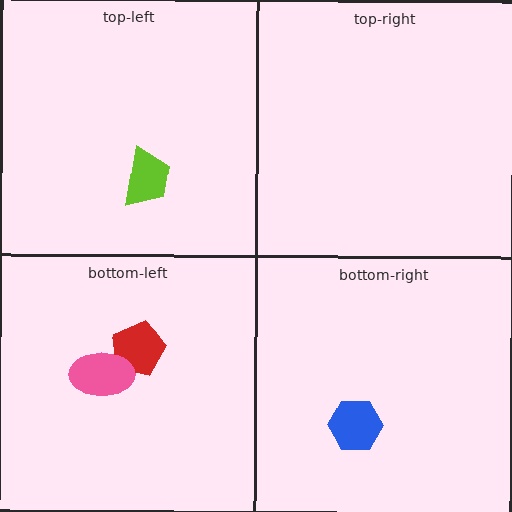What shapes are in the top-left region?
The lime trapezoid.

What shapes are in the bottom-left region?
The red pentagon, the pink ellipse.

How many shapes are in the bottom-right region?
1.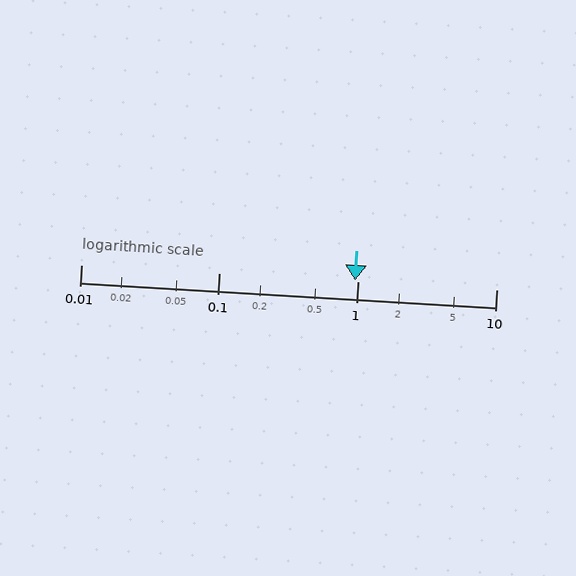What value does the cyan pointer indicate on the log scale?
The pointer indicates approximately 0.95.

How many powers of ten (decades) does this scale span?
The scale spans 3 decades, from 0.01 to 10.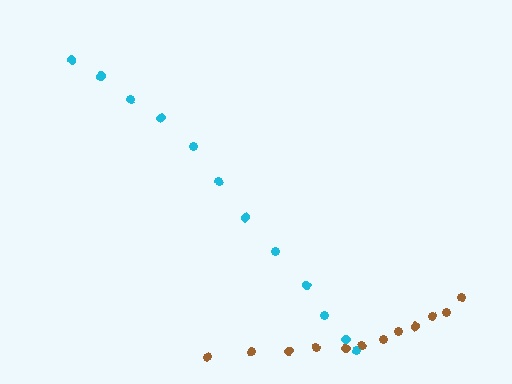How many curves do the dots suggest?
There are 2 distinct paths.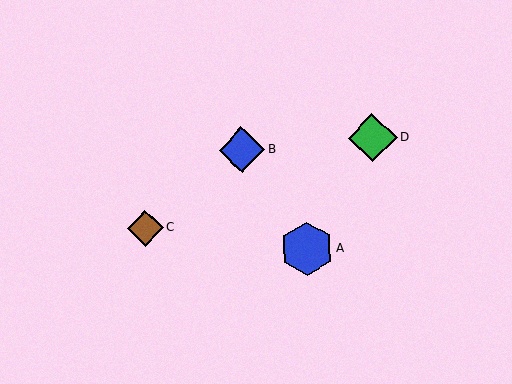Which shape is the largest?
The blue hexagon (labeled A) is the largest.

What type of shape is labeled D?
Shape D is a green diamond.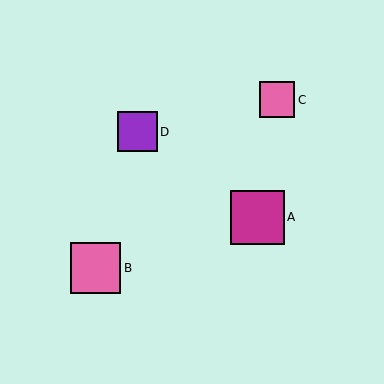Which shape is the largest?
The magenta square (labeled A) is the largest.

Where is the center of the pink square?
The center of the pink square is at (96, 268).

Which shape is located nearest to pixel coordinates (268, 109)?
The pink square (labeled C) at (277, 100) is nearest to that location.